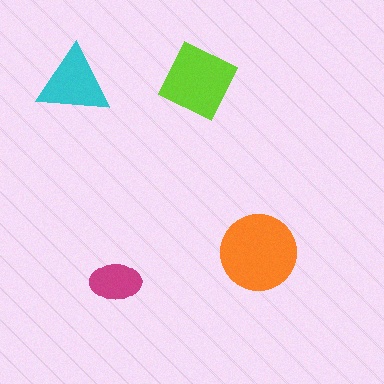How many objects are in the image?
There are 4 objects in the image.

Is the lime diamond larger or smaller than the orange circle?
Smaller.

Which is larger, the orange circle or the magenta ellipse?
The orange circle.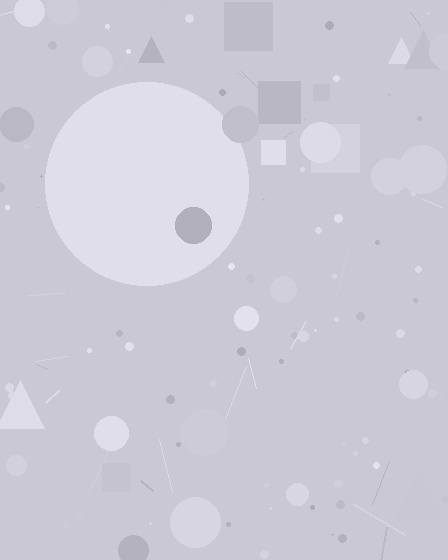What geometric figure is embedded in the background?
A circle is embedded in the background.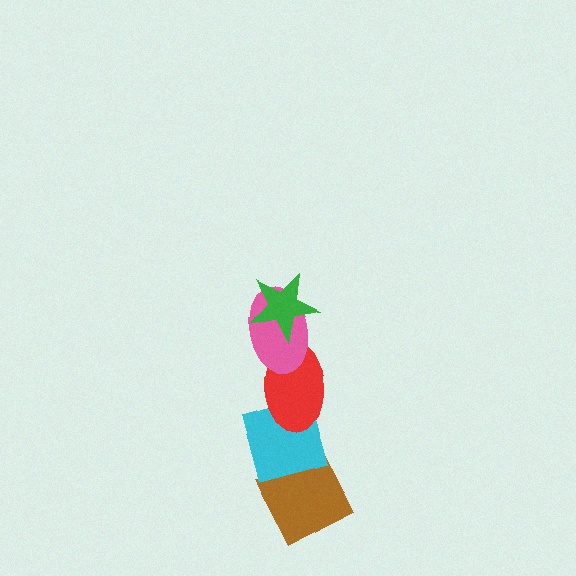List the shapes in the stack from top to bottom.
From top to bottom: the green star, the pink ellipse, the red ellipse, the cyan diamond, the brown diamond.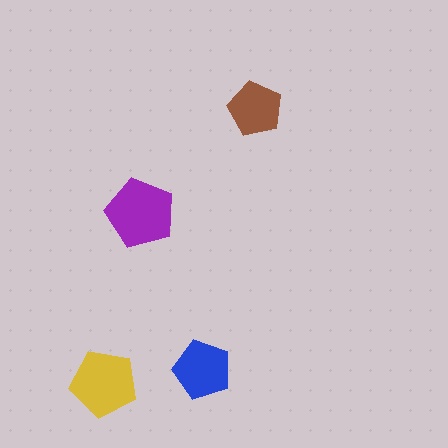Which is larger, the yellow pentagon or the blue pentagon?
The yellow one.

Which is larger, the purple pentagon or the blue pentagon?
The purple one.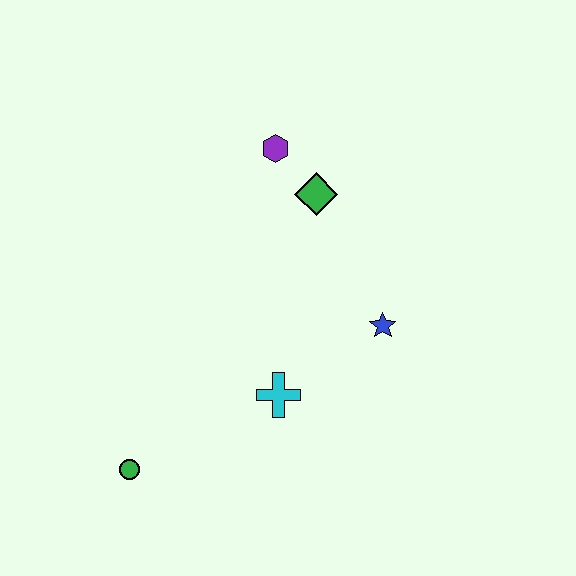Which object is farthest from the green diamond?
The green circle is farthest from the green diamond.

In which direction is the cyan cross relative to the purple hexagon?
The cyan cross is below the purple hexagon.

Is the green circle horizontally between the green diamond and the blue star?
No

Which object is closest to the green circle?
The cyan cross is closest to the green circle.